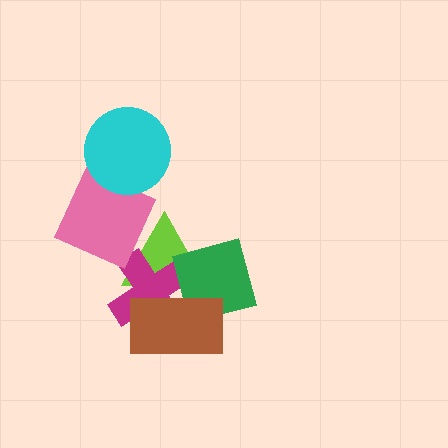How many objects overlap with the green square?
3 objects overlap with the green square.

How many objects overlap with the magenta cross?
3 objects overlap with the magenta cross.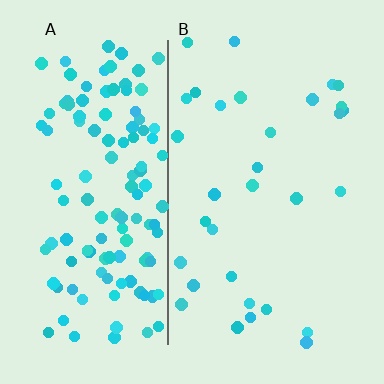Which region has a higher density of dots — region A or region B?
A (the left).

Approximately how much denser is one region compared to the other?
Approximately 4.1× — region A over region B.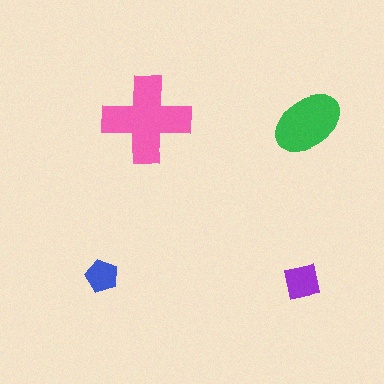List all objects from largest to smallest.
The pink cross, the green ellipse, the purple square, the blue pentagon.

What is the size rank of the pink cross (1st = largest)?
1st.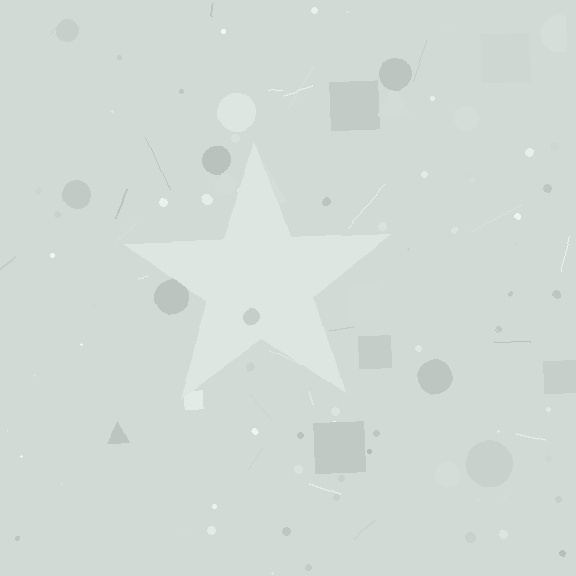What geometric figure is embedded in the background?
A star is embedded in the background.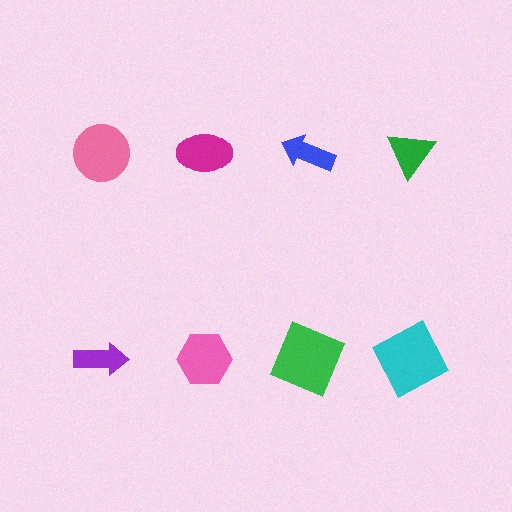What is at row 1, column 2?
A magenta ellipse.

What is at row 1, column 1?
A pink circle.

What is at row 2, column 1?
A purple arrow.